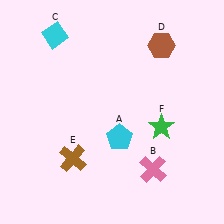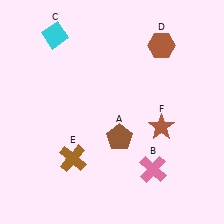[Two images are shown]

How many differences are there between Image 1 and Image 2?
There are 2 differences between the two images.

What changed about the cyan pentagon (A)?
In Image 1, A is cyan. In Image 2, it changed to brown.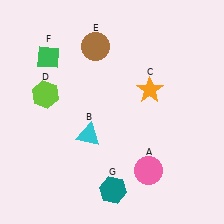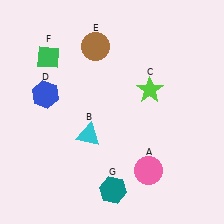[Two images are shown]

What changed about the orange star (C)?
In Image 1, C is orange. In Image 2, it changed to lime.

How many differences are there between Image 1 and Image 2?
There are 2 differences between the two images.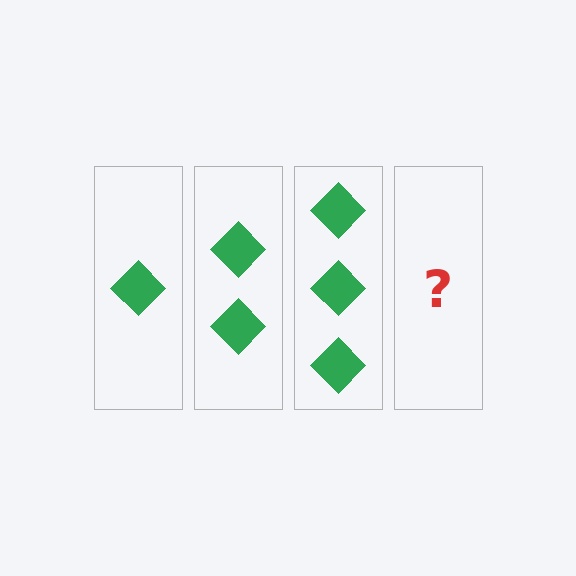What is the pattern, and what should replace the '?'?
The pattern is that each step adds one more diamond. The '?' should be 4 diamonds.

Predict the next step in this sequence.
The next step is 4 diamonds.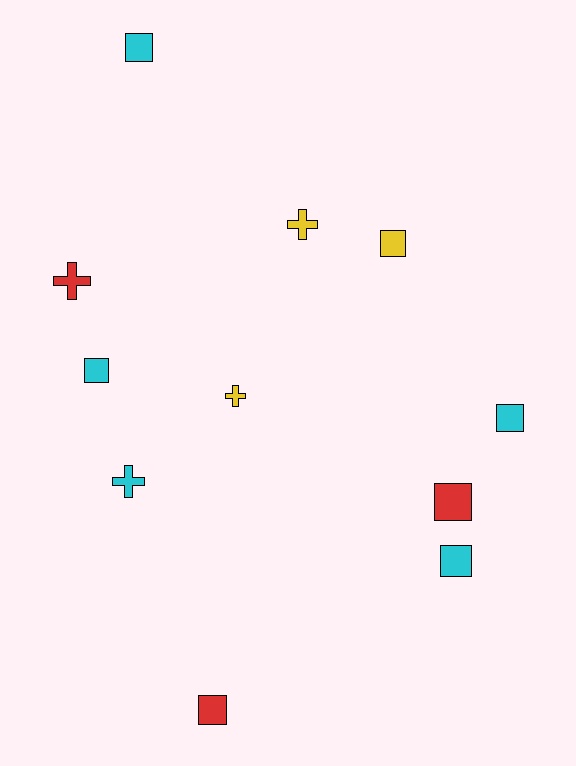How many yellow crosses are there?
There are 2 yellow crosses.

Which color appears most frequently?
Cyan, with 5 objects.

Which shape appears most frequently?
Square, with 7 objects.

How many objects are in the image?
There are 11 objects.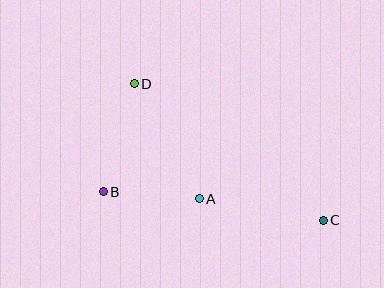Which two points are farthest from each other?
Points C and D are farthest from each other.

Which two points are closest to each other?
Points A and B are closest to each other.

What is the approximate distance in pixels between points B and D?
The distance between B and D is approximately 112 pixels.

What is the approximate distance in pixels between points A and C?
The distance between A and C is approximately 125 pixels.